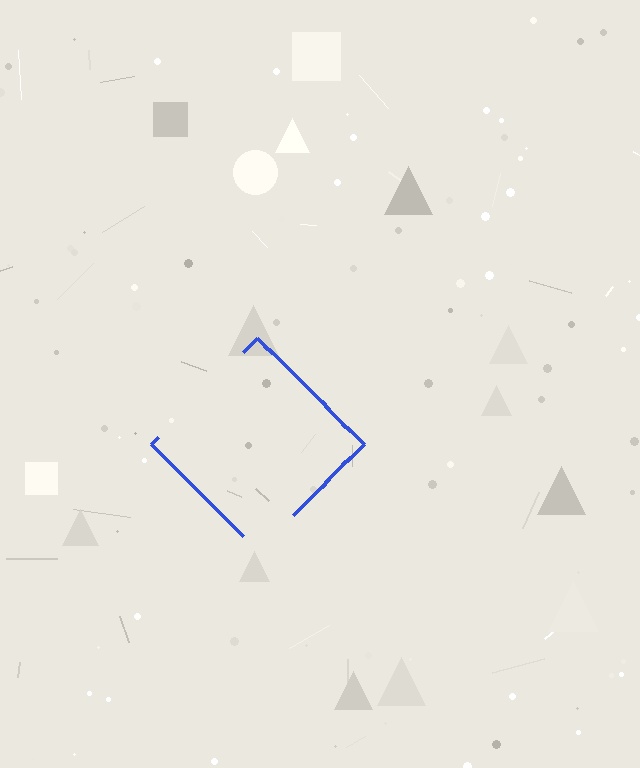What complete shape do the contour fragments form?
The contour fragments form a diamond.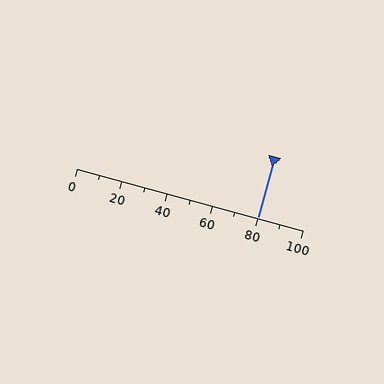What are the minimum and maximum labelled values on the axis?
The axis runs from 0 to 100.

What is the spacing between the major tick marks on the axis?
The major ticks are spaced 20 apart.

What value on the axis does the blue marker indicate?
The marker indicates approximately 80.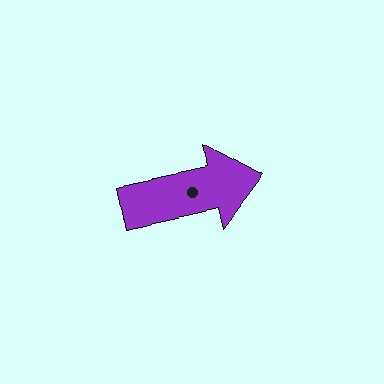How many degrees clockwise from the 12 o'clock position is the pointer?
Approximately 78 degrees.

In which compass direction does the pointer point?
East.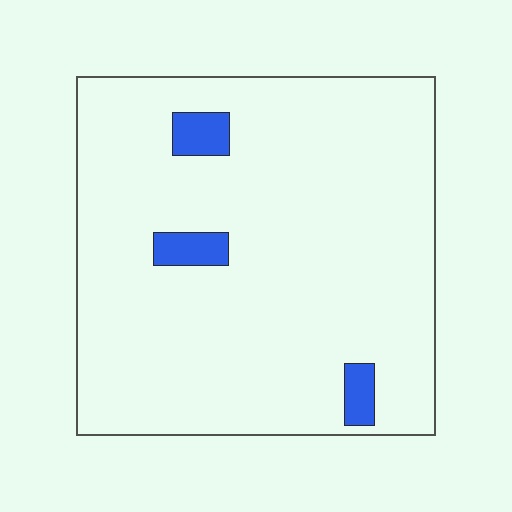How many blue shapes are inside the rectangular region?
3.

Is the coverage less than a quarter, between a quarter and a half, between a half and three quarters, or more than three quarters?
Less than a quarter.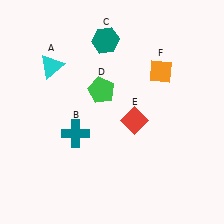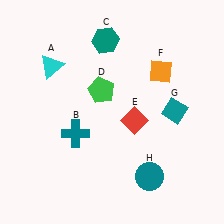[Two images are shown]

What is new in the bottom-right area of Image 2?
A teal circle (H) was added in the bottom-right area of Image 2.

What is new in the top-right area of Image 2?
A teal diamond (G) was added in the top-right area of Image 2.